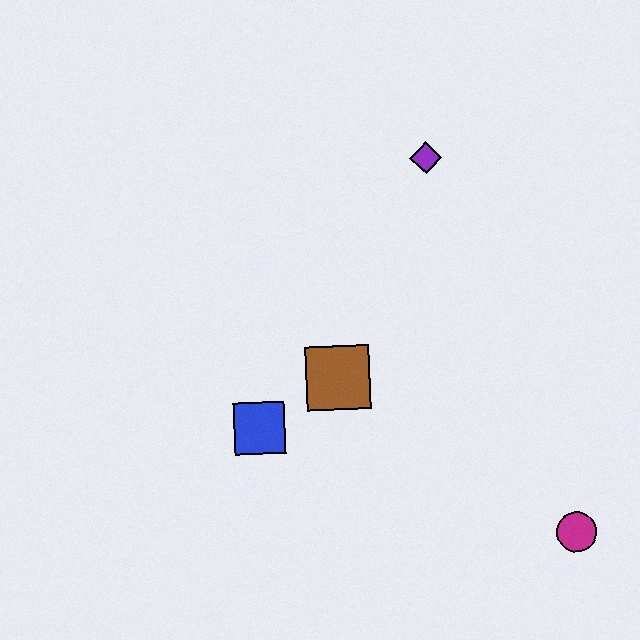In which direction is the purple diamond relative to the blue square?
The purple diamond is above the blue square.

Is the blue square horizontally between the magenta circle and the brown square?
No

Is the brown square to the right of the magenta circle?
No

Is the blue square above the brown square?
No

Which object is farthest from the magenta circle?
The purple diamond is farthest from the magenta circle.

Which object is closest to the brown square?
The blue square is closest to the brown square.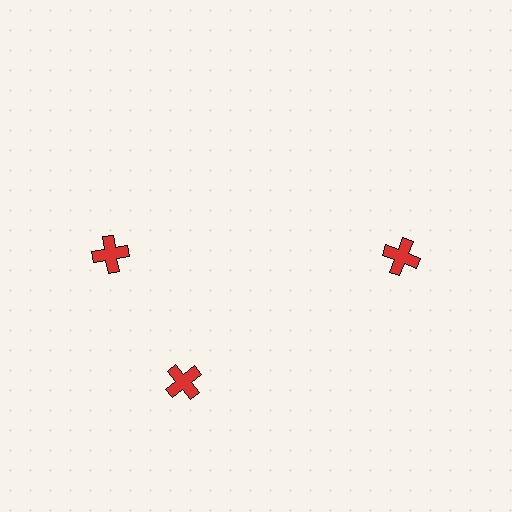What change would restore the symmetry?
The symmetry would be restored by rotating it back into even spacing with its neighbors so that all 3 crosses sit at equal angles and equal distance from the center.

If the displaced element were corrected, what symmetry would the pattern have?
It would have 3-fold rotational symmetry — the pattern would map onto itself every 120 degrees.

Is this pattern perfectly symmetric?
No. The 3 red crosses are arranged in a ring, but one element near the 11 o'clock position is rotated out of alignment along the ring, breaking the 3-fold rotational symmetry.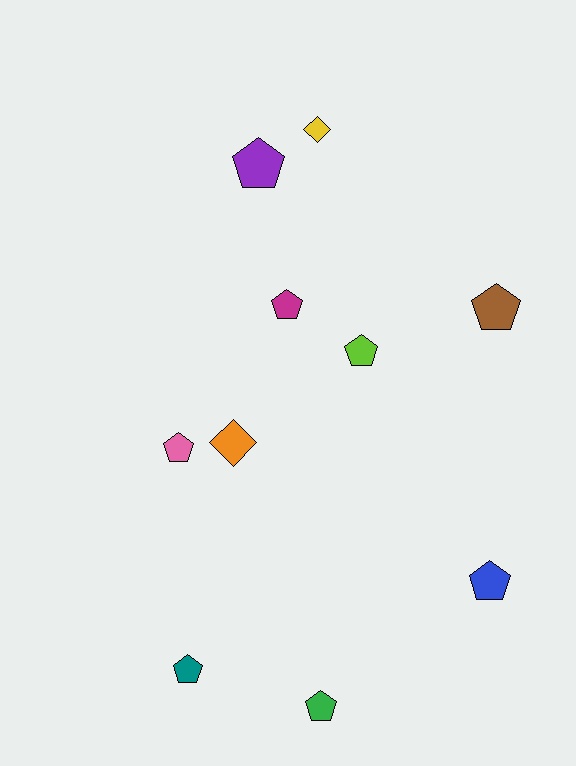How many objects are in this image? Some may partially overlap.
There are 10 objects.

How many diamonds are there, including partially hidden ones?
There are 2 diamonds.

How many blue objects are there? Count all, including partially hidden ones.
There is 1 blue object.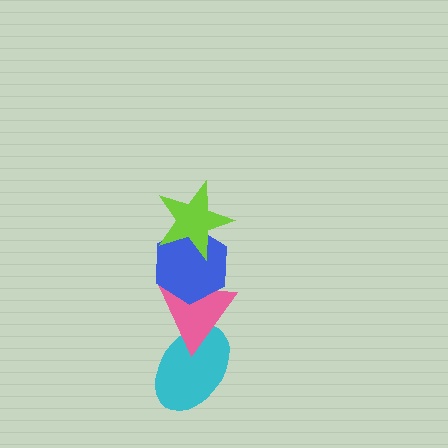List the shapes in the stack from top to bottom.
From top to bottom: the lime star, the blue hexagon, the pink triangle, the cyan ellipse.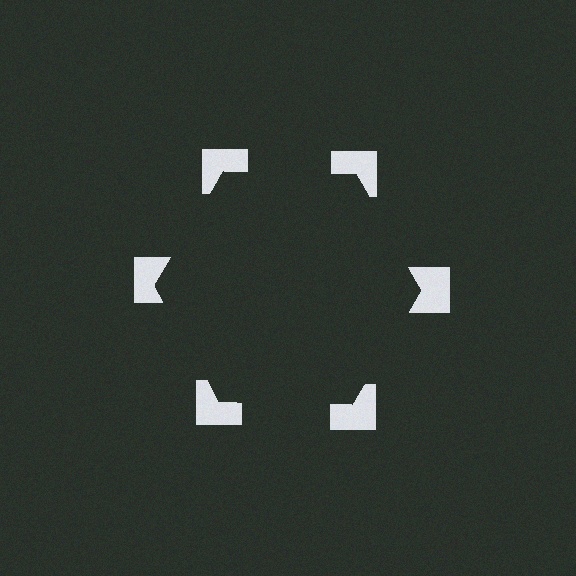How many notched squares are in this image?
There are 6 — one at each vertex of the illusory hexagon.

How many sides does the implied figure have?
6 sides.